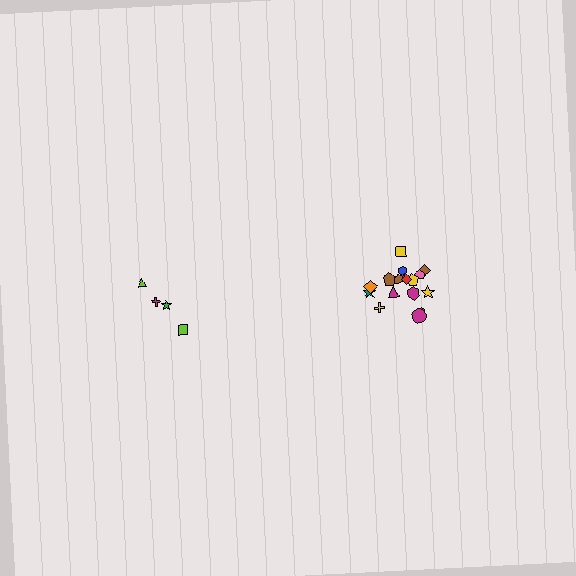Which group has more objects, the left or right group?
The right group.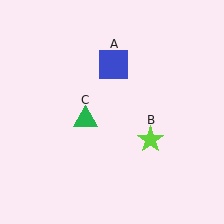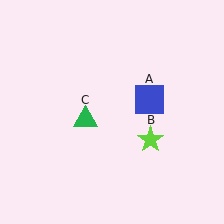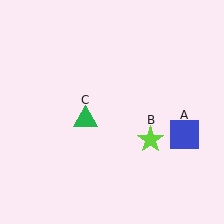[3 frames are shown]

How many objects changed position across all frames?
1 object changed position: blue square (object A).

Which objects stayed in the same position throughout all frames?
Lime star (object B) and green triangle (object C) remained stationary.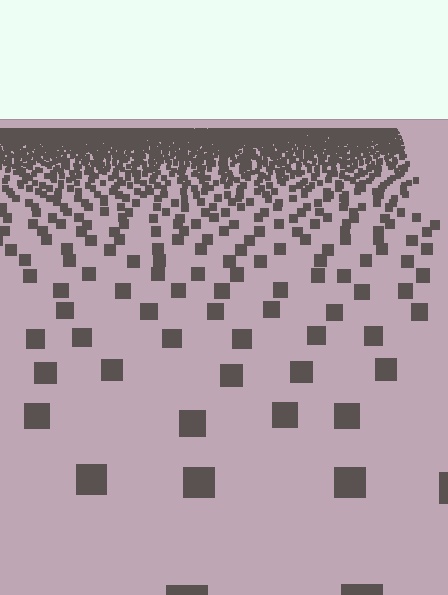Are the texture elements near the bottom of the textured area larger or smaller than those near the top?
Larger. Near the bottom, elements are closer to the viewer and appear at a bigger on-screen size.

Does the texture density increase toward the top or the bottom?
Density increases toward the top.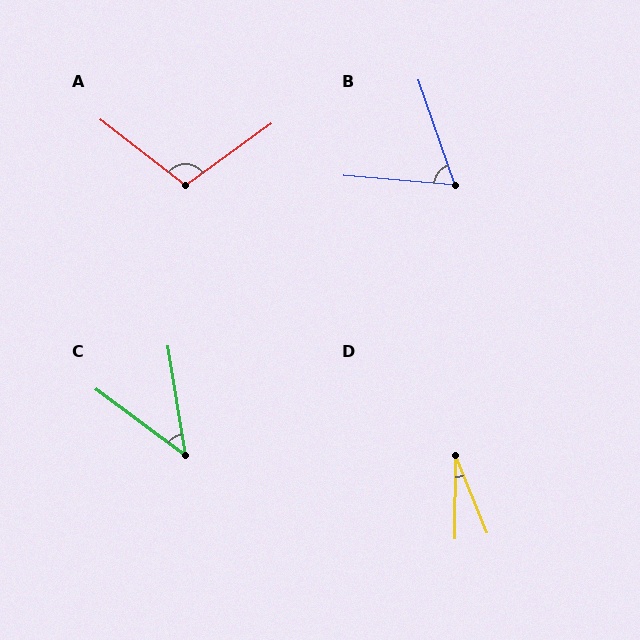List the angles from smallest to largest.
D (23°), C (44°), B (66°), A (106°).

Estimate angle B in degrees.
Approximately 66 degrees.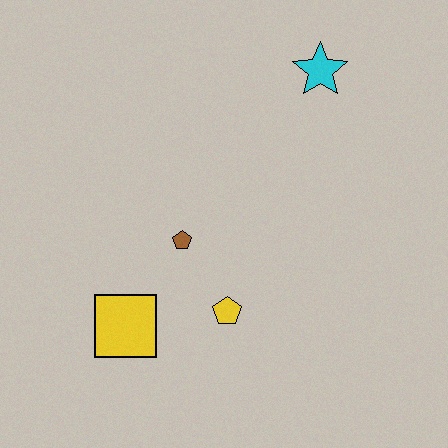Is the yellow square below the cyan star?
Yes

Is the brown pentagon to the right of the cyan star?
No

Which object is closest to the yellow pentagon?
The brown pentagon is closest to the yellow pentagon.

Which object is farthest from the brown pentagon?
The cyan star is farthest from the brown pentagon.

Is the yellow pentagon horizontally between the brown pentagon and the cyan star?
Yes